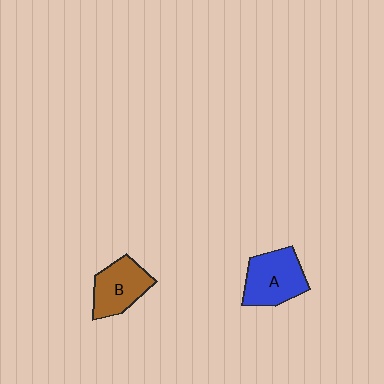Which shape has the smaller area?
Shape B (brown).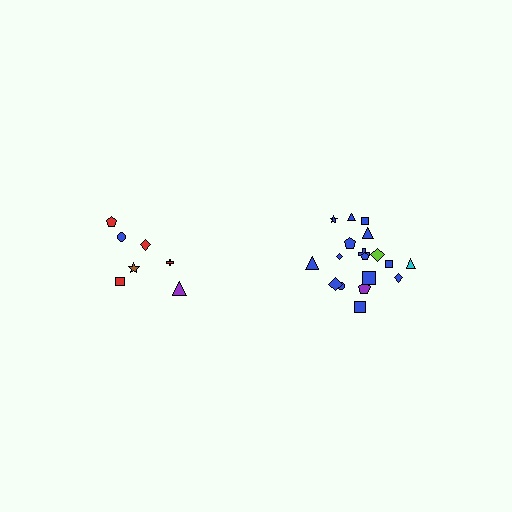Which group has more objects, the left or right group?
The right group.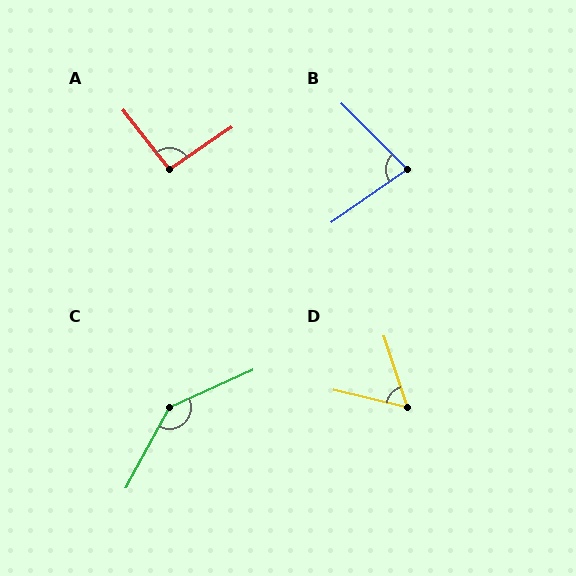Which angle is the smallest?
D, at approximately 58 degrees.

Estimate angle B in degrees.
Approximately 80 degrees.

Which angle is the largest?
C, at approximately 143 degrees.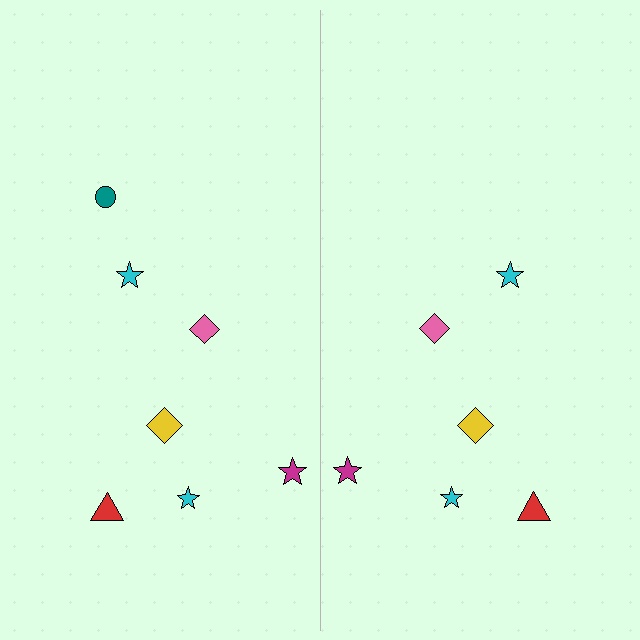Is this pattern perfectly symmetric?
No, the pattern is not perfectly symmetric. A teal circle is missing from the right side.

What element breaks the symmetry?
A teal circle is missing from the right side.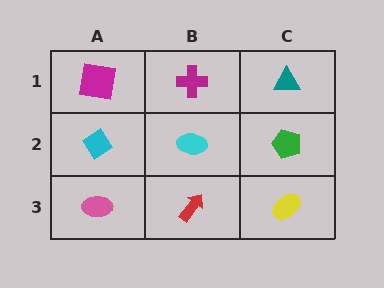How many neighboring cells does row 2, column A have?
3.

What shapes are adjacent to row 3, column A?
A cyan diamond (row 2, column A), a red arrow (row 3, column B).